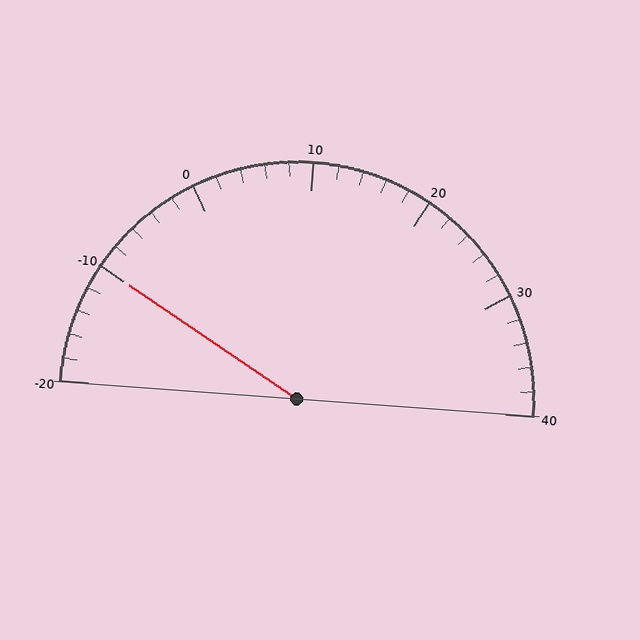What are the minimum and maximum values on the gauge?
The gauge ranges from -20 to 40.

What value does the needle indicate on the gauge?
The needle indicates approximately -10.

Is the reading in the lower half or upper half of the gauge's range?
The reading is in the lower half of the range (-20 to 40).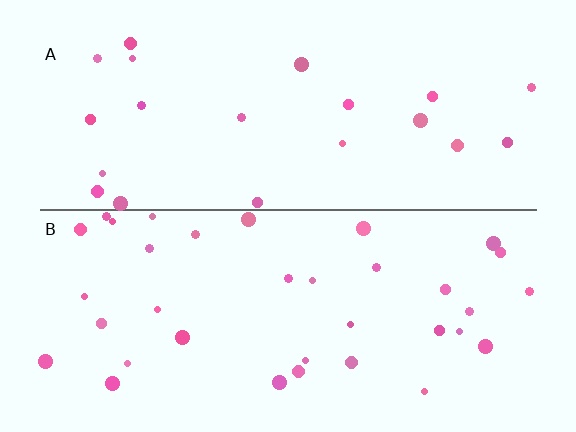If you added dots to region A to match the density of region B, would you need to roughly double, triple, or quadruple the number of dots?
Approximately double.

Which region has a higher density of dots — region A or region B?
B (the bottom).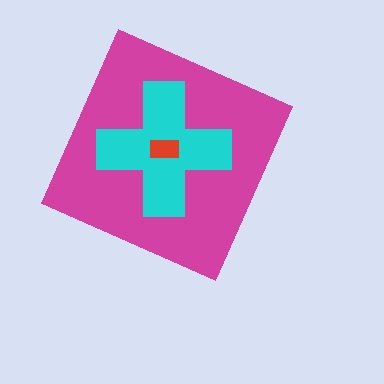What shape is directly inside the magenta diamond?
The cyan cross.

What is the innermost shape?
The red rectangle.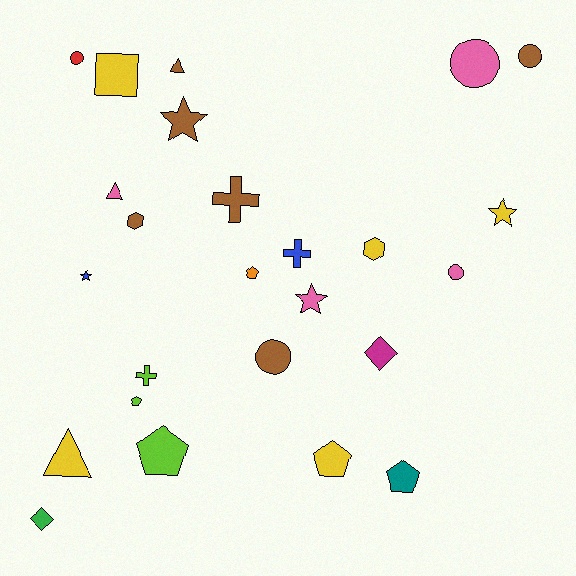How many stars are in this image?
There are 4 stars.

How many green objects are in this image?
There is 1 green object.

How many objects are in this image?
There are 25 objects.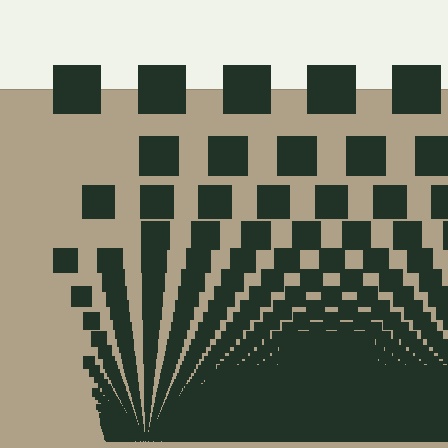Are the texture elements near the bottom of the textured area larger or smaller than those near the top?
Smaller. The gradient is inverted — elements near the bottom are smaller and denser.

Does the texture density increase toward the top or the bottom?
Density increases toward the bottom.